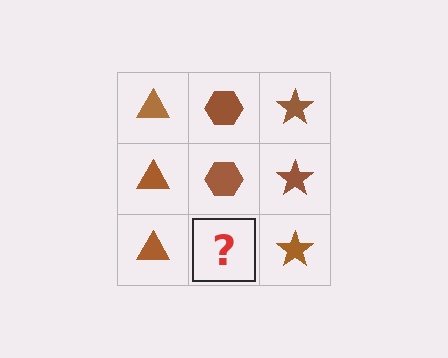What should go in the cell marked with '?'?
The missing cell should contain a brown hexagon.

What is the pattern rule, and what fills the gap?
The rule is that each column has a consistent shape. The gap should be filled with a brown hexagon.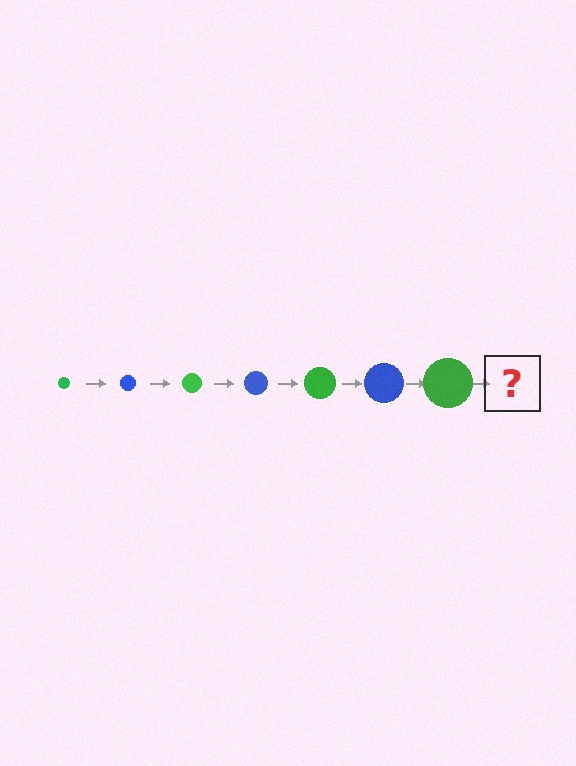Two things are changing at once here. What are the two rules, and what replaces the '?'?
The two rules are that the circle grows larger each step and the color cycles through green and blue. The '?' should be a blue circle, larger than the previous one.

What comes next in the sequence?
The next element should be a blue circle, larger than the previous one.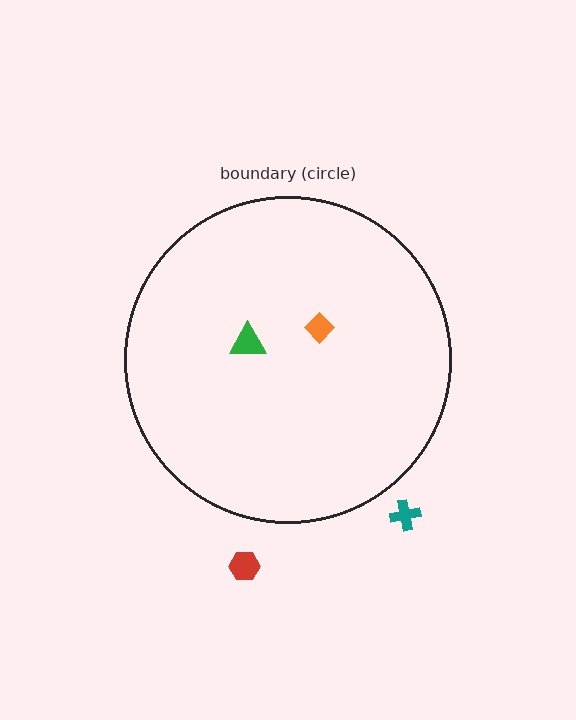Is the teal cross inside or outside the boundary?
Outside.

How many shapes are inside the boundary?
2 inside, 2 outside.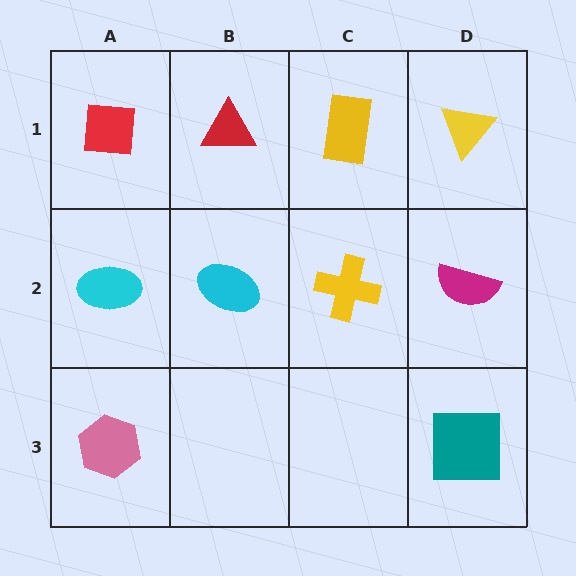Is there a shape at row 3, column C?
No, that cell is empty.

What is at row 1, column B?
A red triangle.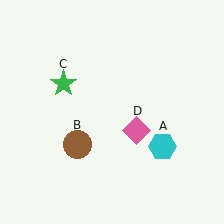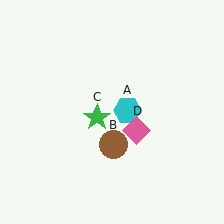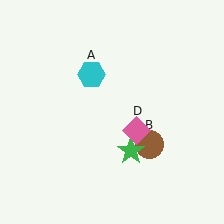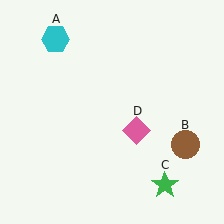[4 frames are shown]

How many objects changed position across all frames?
3 objects changed position: cyan hexagon (object A), brown circle (object B), green star (object C).